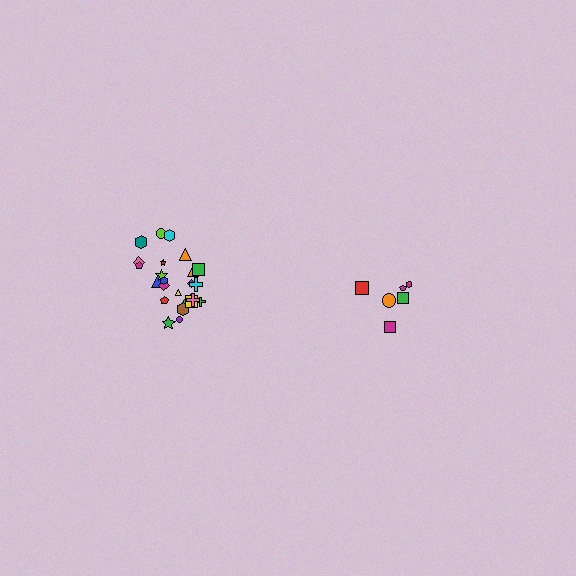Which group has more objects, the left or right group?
The left group.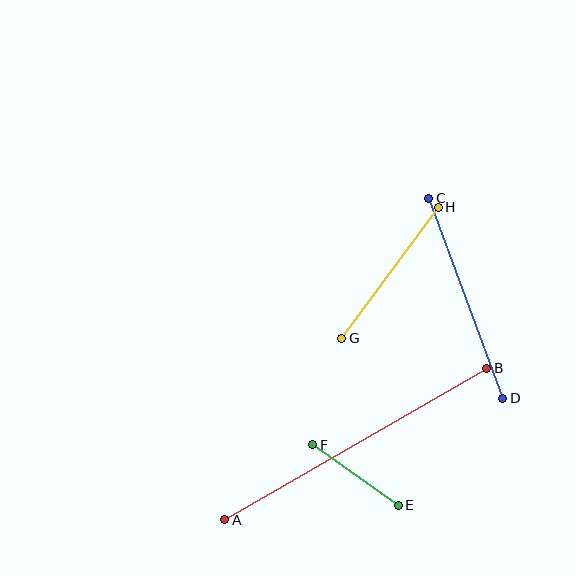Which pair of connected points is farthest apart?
Points A and B are farthest apart.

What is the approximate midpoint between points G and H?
The midpoint is at approximately (390, 273) pixels.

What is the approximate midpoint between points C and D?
The midpoint is at approximately (466, 298) pixels.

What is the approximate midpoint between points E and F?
The midpoint is at approximately (355, 475) pixels.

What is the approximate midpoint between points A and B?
The midpoint is at approximately (356, 444) pixels.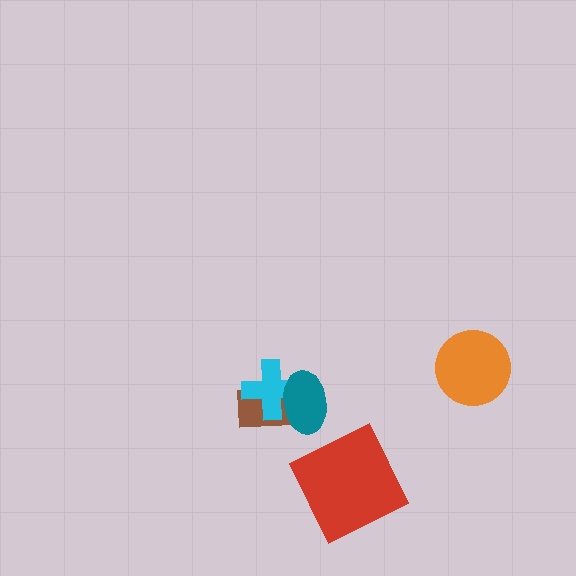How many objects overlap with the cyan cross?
2 objects overlap with the cyan cross.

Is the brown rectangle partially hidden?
Yes, it is partially covered by another shape.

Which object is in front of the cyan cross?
The teal ellipse is in front of the cyan cross.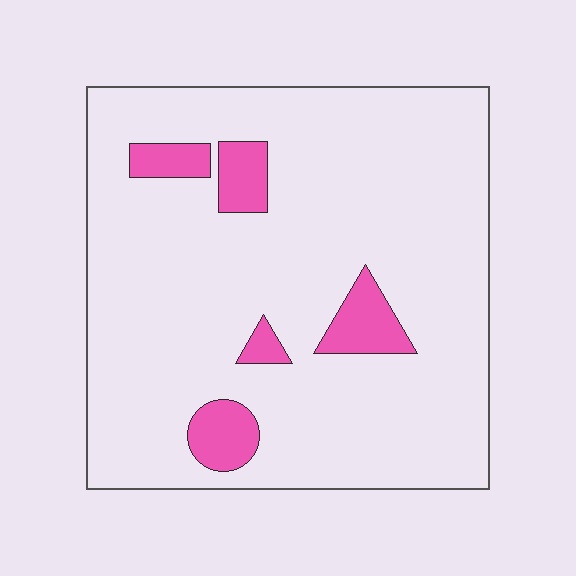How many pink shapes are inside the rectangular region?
5.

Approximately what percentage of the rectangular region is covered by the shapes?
Approximately 10%.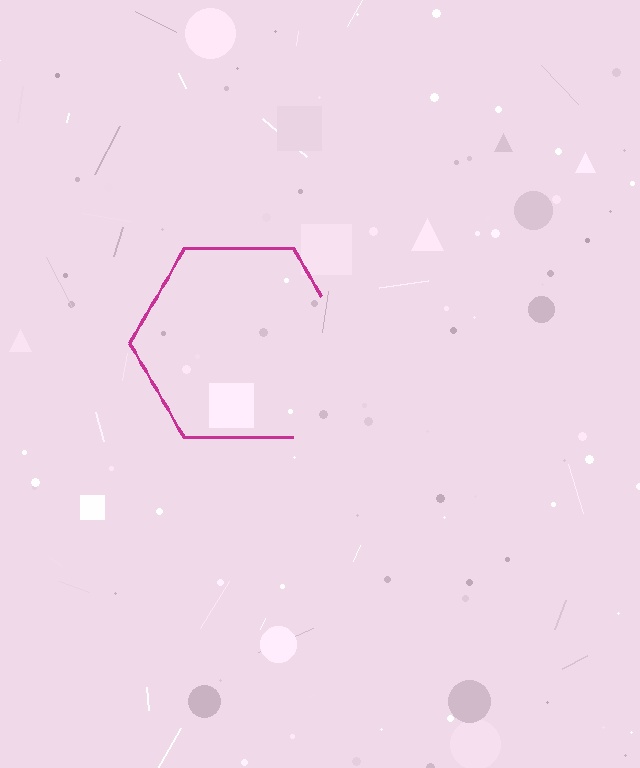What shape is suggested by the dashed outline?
The dashed outline suggests a hexagon.